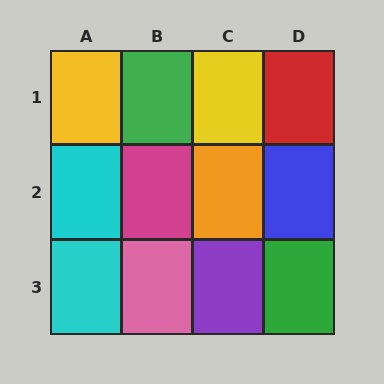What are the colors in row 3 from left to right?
Cyan, pink, purple, green.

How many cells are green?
2 cells are green.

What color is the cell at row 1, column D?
Red.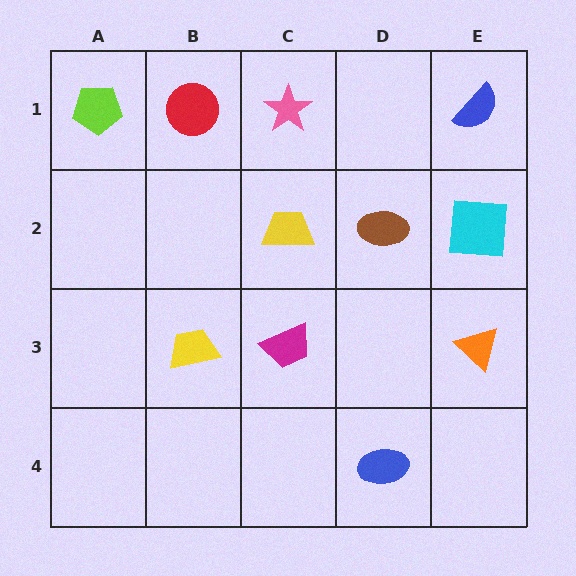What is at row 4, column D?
A blue ellipse.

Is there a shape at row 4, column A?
No, that cell is empty.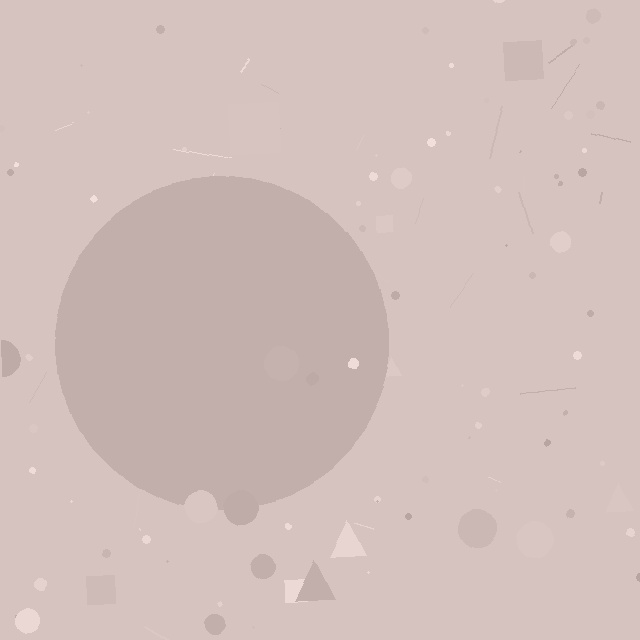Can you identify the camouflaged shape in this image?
The camouflaged shape is a circle.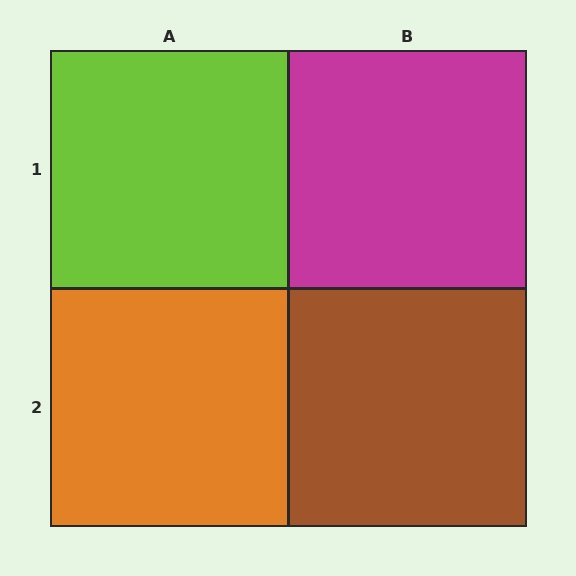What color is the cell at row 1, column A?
Lime.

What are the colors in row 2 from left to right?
Orange, brown.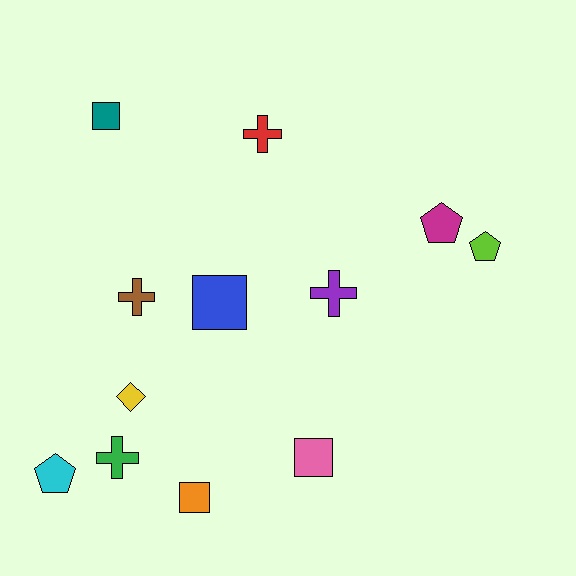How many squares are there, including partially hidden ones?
There are 4 squares.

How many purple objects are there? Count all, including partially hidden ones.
There is 1 purple object.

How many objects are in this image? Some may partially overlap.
There are 12 objects.